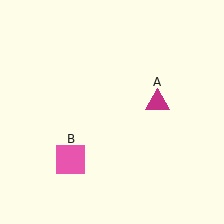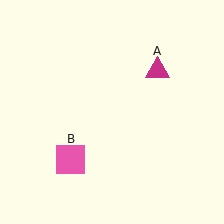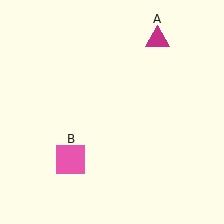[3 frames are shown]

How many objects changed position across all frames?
1 object changed position: magenta triangle (object A).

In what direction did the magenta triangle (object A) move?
The magenta triangle (object A) moved up.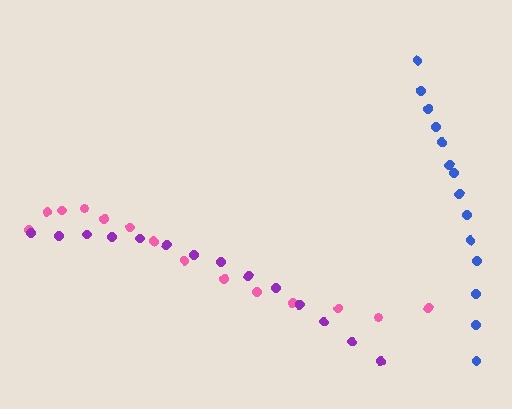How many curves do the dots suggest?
There are 3 distinct paths.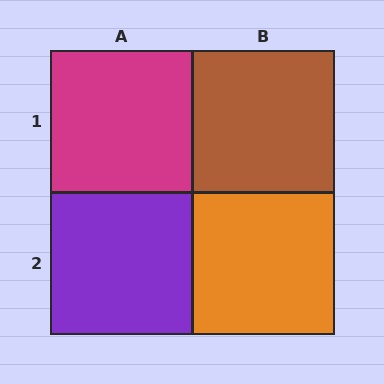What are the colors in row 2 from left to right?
Purple, orange.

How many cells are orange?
1 cell is orange.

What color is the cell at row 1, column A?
Magenta.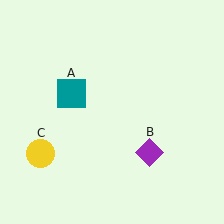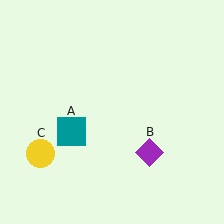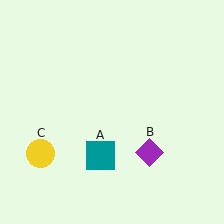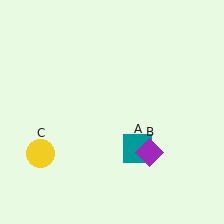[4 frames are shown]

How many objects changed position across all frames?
1 object changed position: teal square (object A).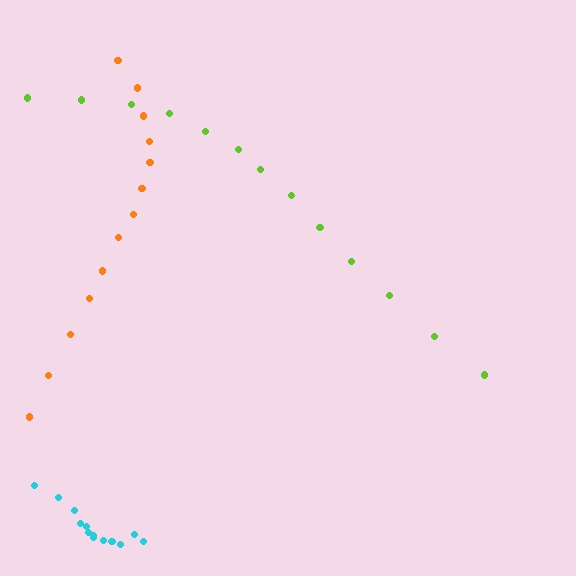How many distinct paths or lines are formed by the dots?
There are 3 distinct paths.